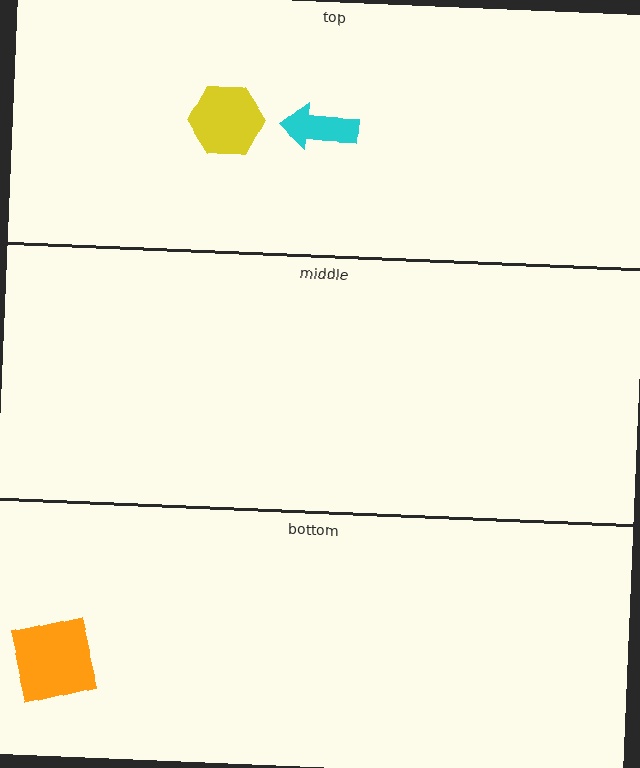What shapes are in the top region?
The yellow hexagon, the cyan arrow.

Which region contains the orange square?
The bottom region.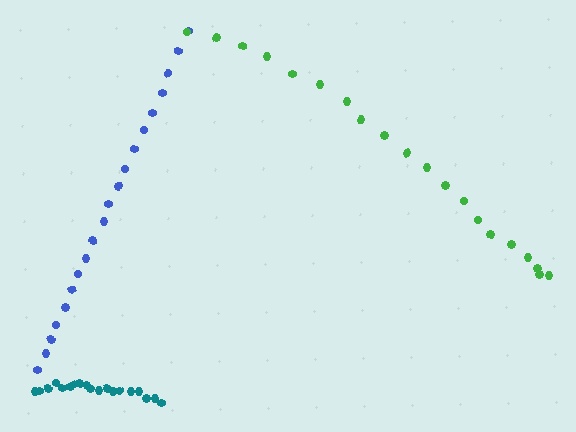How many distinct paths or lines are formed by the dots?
There are 3 distinct paths.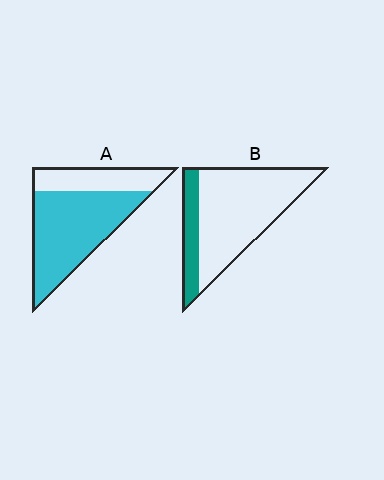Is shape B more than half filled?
No.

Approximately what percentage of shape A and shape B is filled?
A is approximately 70% and B is approximately 20%.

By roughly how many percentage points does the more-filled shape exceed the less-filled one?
By roughly 50 percentage points (A over B).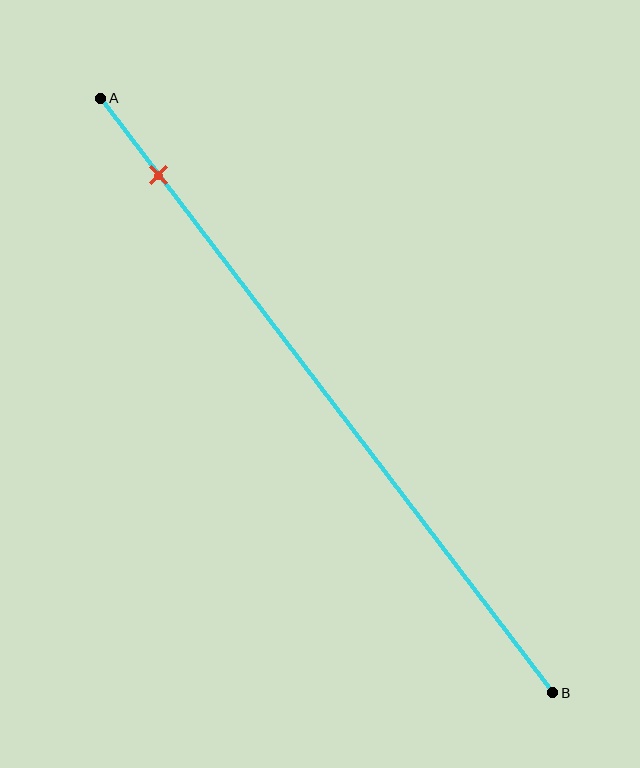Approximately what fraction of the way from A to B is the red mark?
The red mark is approximately 15% of the way from A to B.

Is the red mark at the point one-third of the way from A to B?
No, the mark is at about 15% from A, not at the 33% one-third point.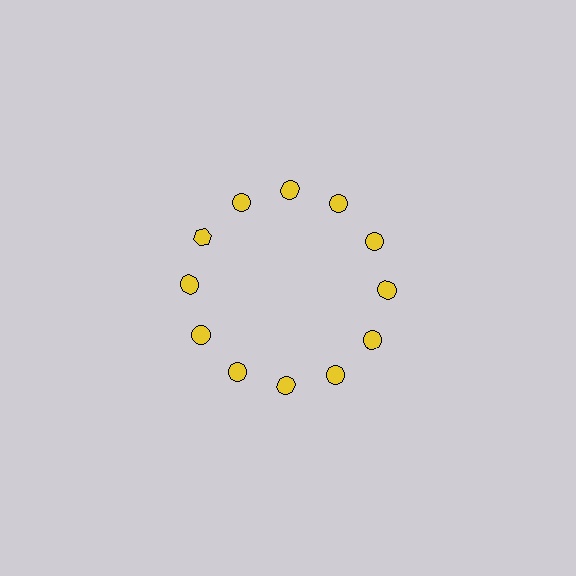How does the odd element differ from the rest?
It has a different shape: hexagon instead of circle.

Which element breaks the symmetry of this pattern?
The yellow hexagon at roughly the 10 o'clock position breaks the symmetry. All other shapes are yellow circles.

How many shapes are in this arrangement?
There are 12 shapes arranged in a ring pattern.